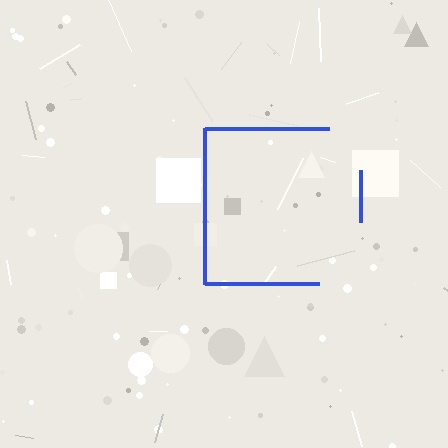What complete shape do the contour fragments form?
The contour fragments form a square.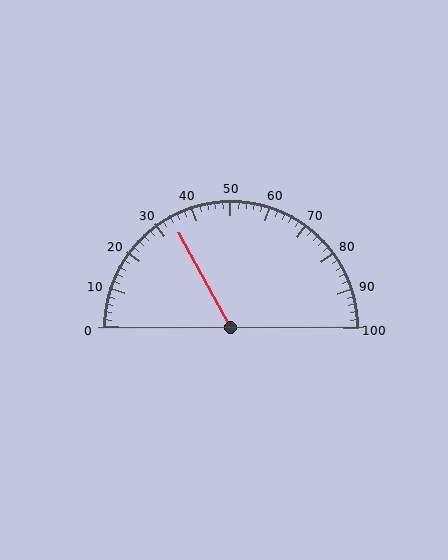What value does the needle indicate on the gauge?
The needle indicates approximately 34.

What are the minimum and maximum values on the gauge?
The gauge ranges from 0 to 100.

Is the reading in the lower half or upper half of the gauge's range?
The reading is in the lower half of the range (0 to 100).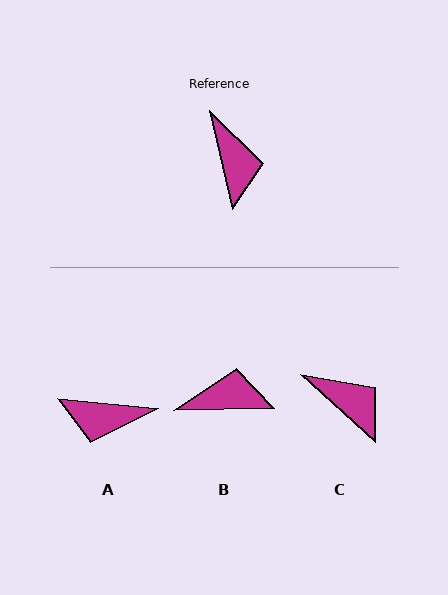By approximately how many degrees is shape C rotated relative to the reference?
Approximately 34 degrees counter-clockwise.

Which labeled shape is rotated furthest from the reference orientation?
A, about 109 degrees away.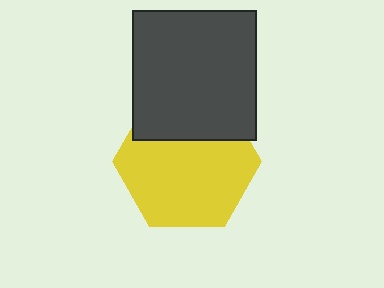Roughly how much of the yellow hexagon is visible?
Most of it is visible (roughly 70%).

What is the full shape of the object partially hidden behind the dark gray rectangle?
The partially hidden object is a yellow hexagon.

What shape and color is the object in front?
The object in front is a dark gray rectangle.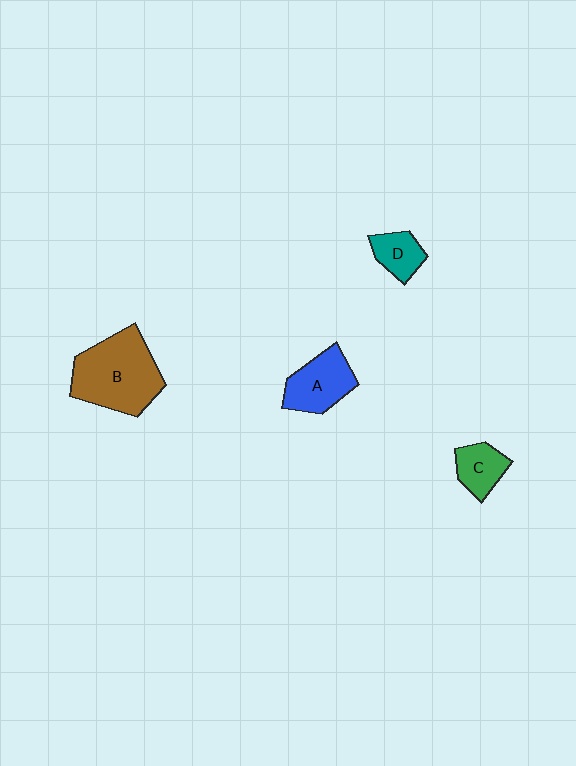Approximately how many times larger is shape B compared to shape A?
Approximately 1.7 times.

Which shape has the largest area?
Shape B (brown).